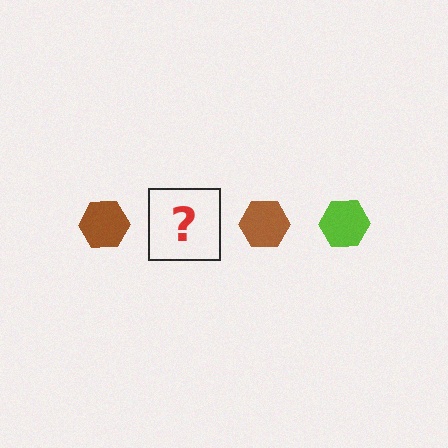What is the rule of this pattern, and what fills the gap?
The rule is that the pattern cycles through brown, lime hexagons. The gap should be filled with a lime hexagon.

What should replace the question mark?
The question mark should be replaced with a lime hexagon.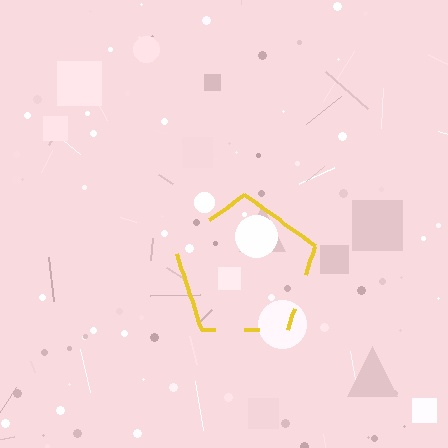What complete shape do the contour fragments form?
The contour fragments form a pentagon.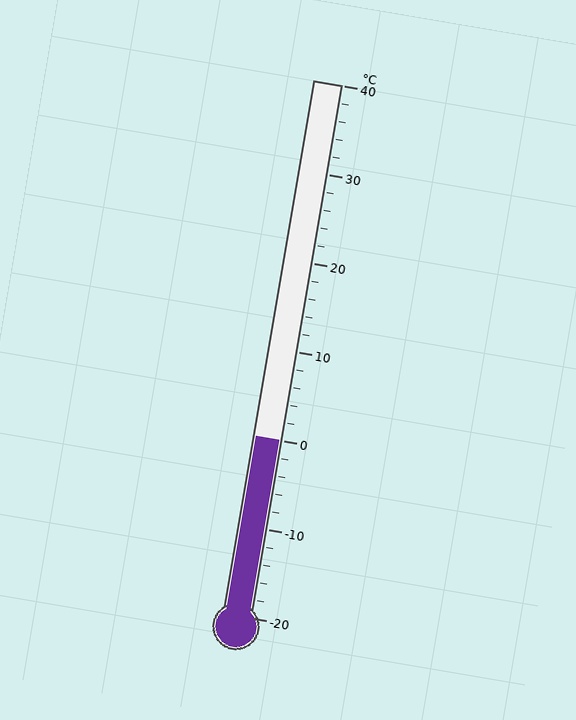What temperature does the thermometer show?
The thermometer shows approximately 0°C.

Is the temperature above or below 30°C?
The temperature is below 30°C.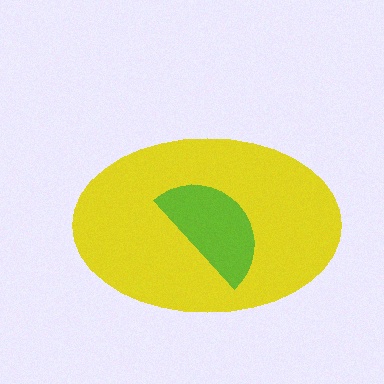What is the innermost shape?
The lime semicircle.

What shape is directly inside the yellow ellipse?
The lime semicircle.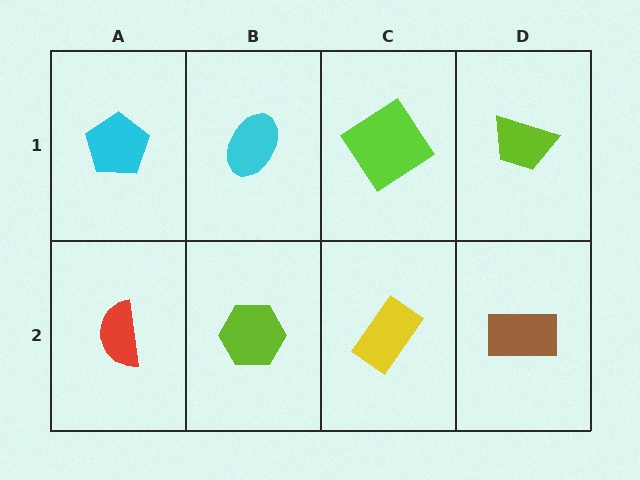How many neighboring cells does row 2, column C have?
3.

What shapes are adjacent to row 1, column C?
A yellow rectangle (row 2, column C), a cyan ellipse (row 1, column B), a lime trapezoid (row 1, column D).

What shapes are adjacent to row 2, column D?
A lime trapezoid (row 1, column D), a yellow rectangle (row 2, column C).